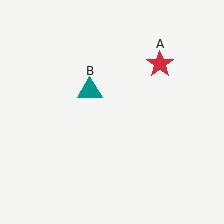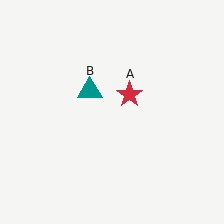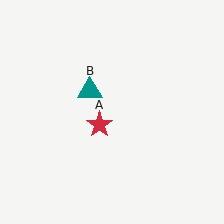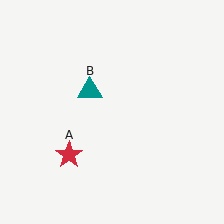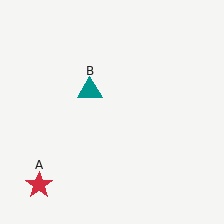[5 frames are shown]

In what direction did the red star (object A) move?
The red star (object A) moved down and to the left.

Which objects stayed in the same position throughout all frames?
Teal triangle (object B) remained stationary.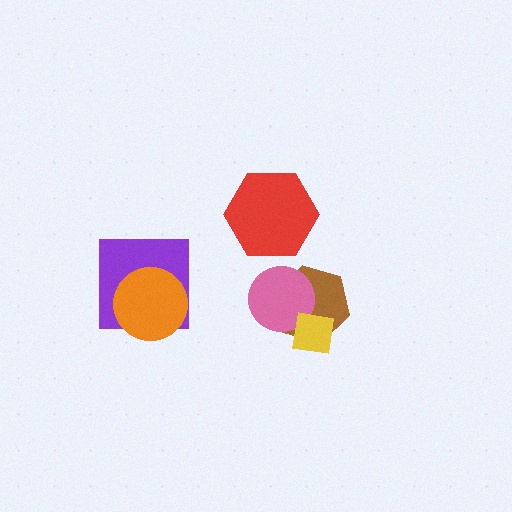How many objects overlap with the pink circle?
2 objects overlap with the pink circle.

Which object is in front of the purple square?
The orange circle is in front of the purple square.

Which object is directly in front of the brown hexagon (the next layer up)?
The pink circle is directly in front of the brown hexagon.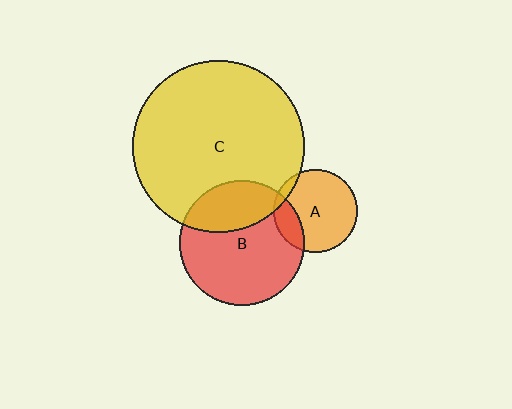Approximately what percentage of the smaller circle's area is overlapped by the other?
Approximately 30%.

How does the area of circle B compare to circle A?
Approximately 2.2 times.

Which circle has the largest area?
Circle C (yellow).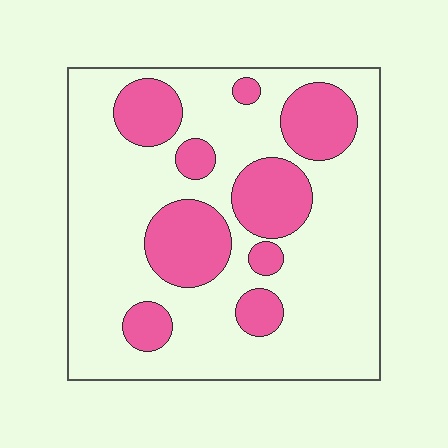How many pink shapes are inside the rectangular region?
9.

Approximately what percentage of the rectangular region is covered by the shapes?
Approximately 25%.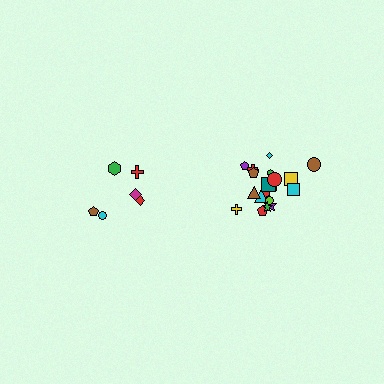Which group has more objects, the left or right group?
The right group.